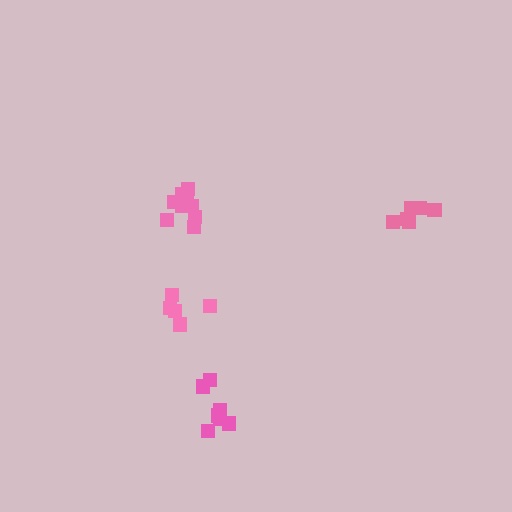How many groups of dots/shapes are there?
There are 4 groups.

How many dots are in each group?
Group 1: 6 dots, Group 2: 9 dots, Group 3: 5 dots, Group 4: 8 dots (28 total).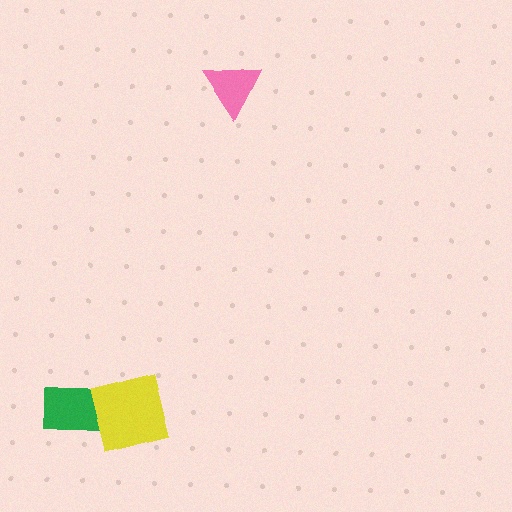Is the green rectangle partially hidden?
Yes, it is partially covered by another shape.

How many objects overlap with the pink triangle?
0 objects overlap with the pink triangle.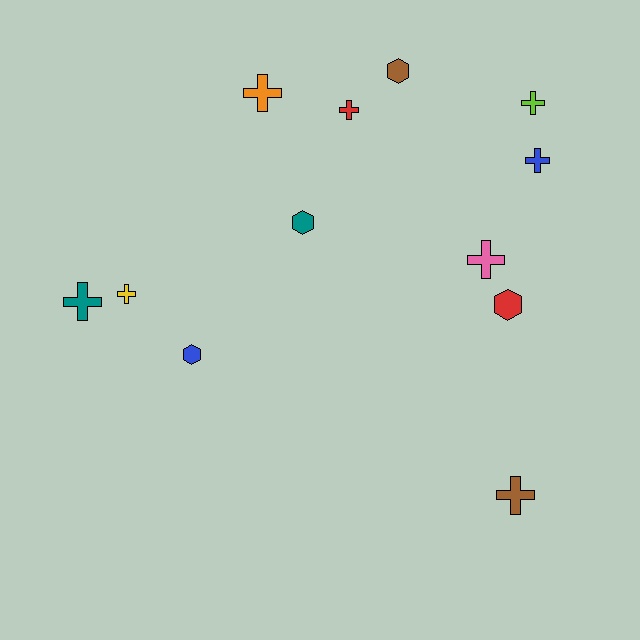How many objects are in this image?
There are 12 objects.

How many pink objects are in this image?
There is 1 pink object.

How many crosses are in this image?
There are 8 crosses.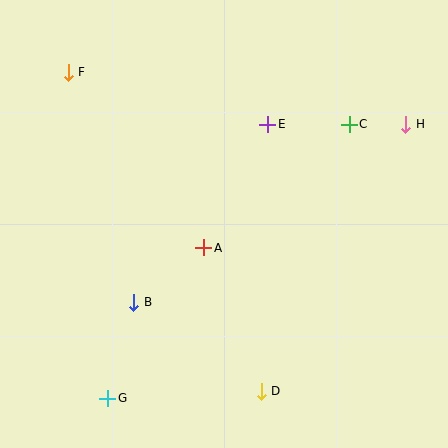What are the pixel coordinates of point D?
Point D is at (261, 391).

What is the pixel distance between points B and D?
The distance between B and D is 155 pixels.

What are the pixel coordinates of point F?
Point F is at (68, 72).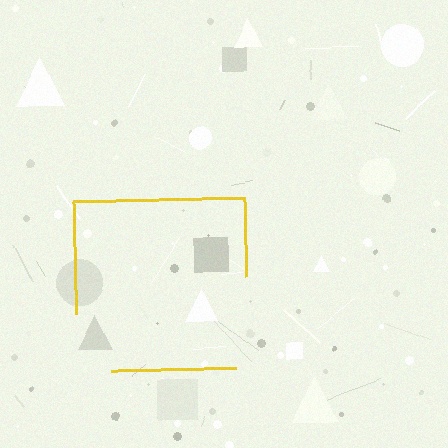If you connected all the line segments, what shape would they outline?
They would outline a square.